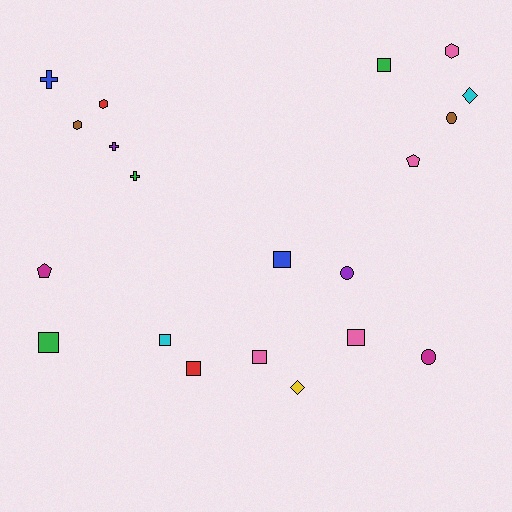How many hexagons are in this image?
There are 3 hexagons.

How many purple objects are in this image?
There are 2 purple objects.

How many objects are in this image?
There are 20 objects.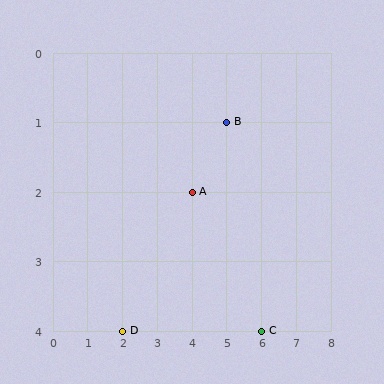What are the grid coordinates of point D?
Point D is at grid coordinates (2, 4).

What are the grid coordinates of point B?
Point B is at grid coordinates (5, 1).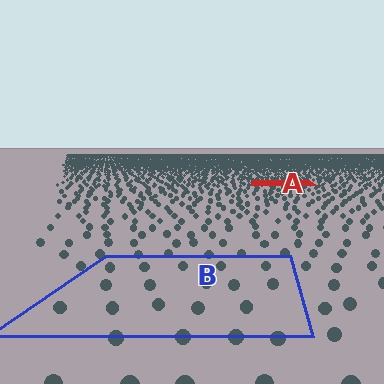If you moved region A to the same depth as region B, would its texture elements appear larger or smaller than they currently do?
They would appear larger. At a closer depth, the same texture elements are projected at a bigger on-screen size.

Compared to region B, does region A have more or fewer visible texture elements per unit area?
Region A has more texture elements per unit area — they are packed more densely because it is farther away.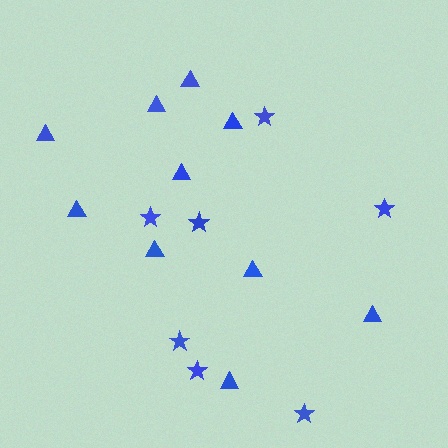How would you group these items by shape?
There are 2 groups: one group of triangles (10) and one group of stars (7).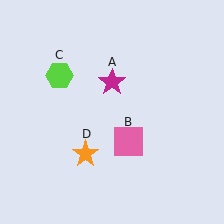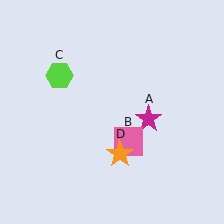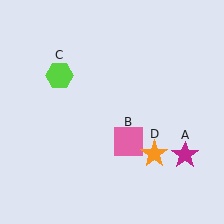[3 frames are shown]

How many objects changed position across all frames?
2 objects changed position: magenta star (object A), orange star (object D).